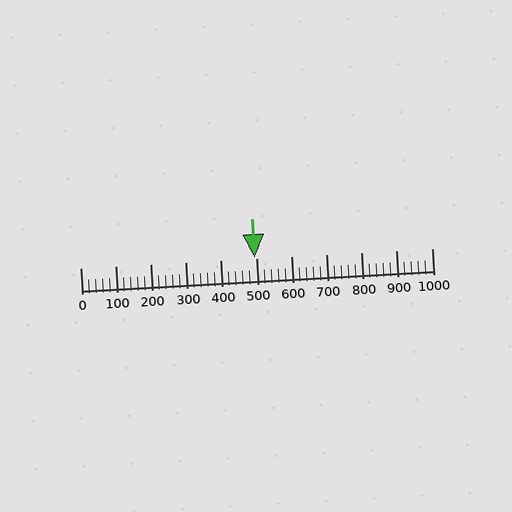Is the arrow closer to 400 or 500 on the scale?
The arrow is closer to 500.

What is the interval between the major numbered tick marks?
The major tick marks are spaced 100 units apart.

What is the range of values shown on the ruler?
The ruler shows values from 0 to 1000.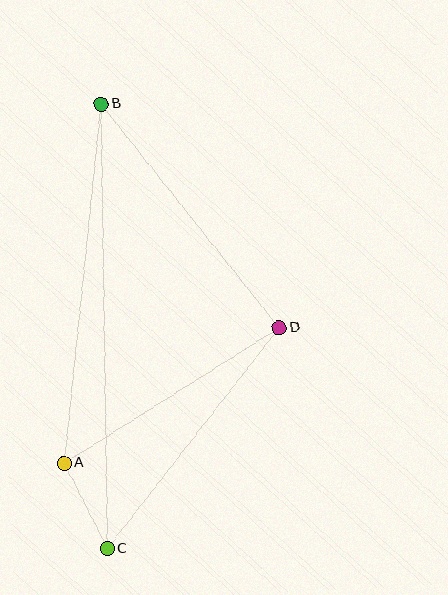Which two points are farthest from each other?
Points B and C are farthest from each other.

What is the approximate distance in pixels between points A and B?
The distance between A and B is approximately 361 pixels.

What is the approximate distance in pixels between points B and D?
The distance between B and D is approximately 286 pixels.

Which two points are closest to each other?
Points A and C are closest to each other.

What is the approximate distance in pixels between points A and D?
The distance between A and D is approximately 255 pixels.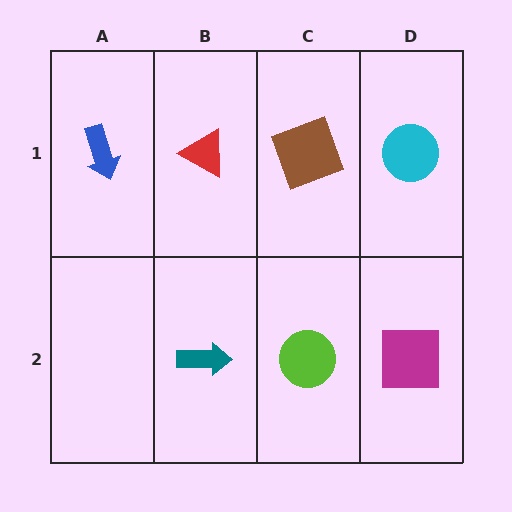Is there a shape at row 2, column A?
No, that cell is empty.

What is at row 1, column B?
A red triangle.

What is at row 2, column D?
A magenta square.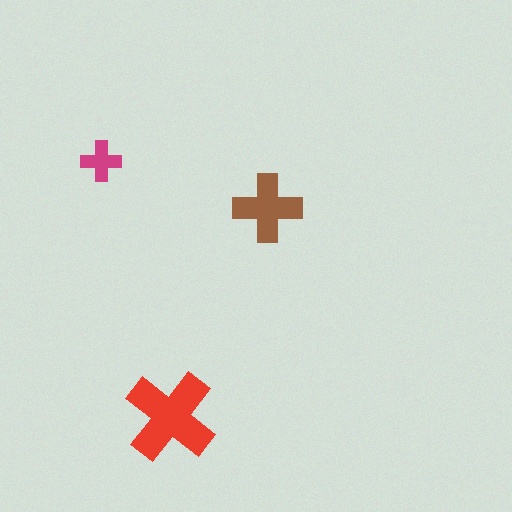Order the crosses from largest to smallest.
the red one, the brown one, the magenta one.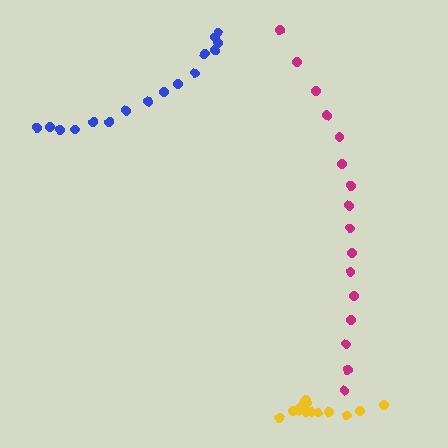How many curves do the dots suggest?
There are 3 distinct paths.